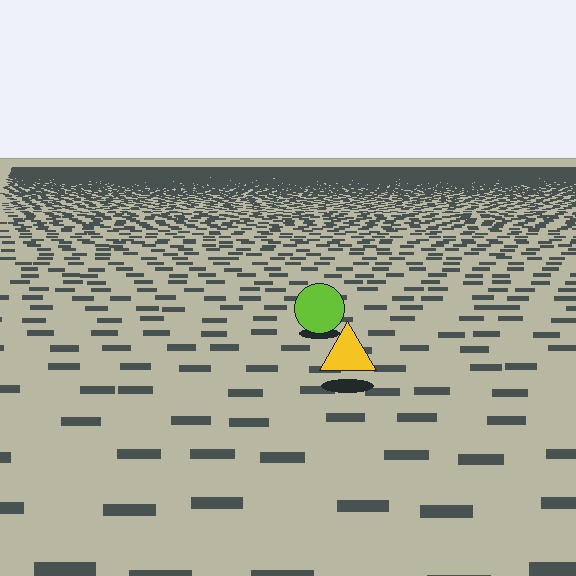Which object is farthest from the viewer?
The lime circle is farthest from the viewer. It appears smaller and the ground texture around it is denser.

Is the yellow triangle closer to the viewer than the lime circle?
Yes. The yellow triangle is closer — you can tell from the texture gradient: the ground texture is coarser near it.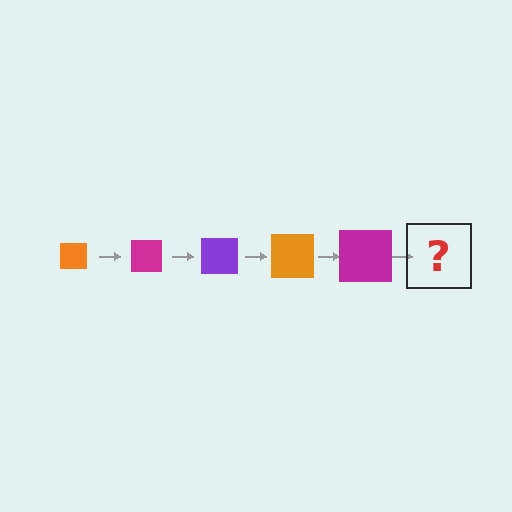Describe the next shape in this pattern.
It should be a purple square, larger than the previous one.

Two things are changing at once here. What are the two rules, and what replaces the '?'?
The two rules are that the square grows larger each step and the color cycles through orange, magenta, and purple. The '?' should be a purple square, larger than the previous one.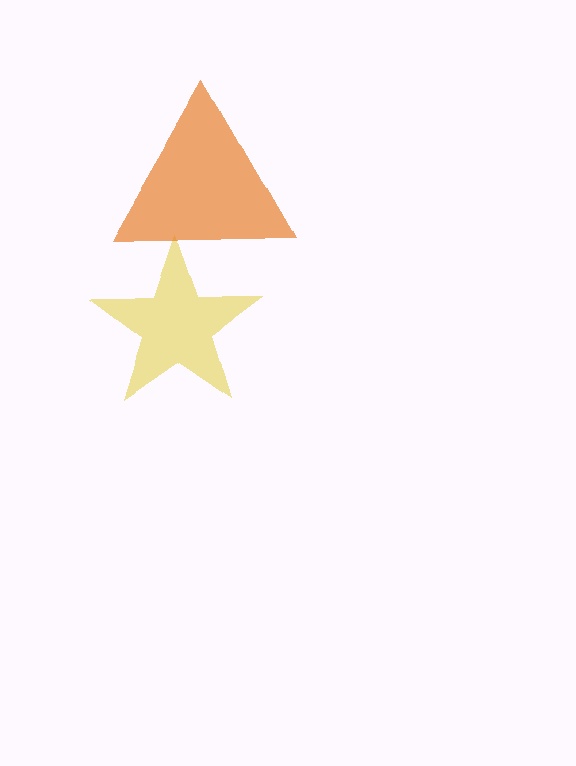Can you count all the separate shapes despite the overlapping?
Yes, there are 2 separate shapes.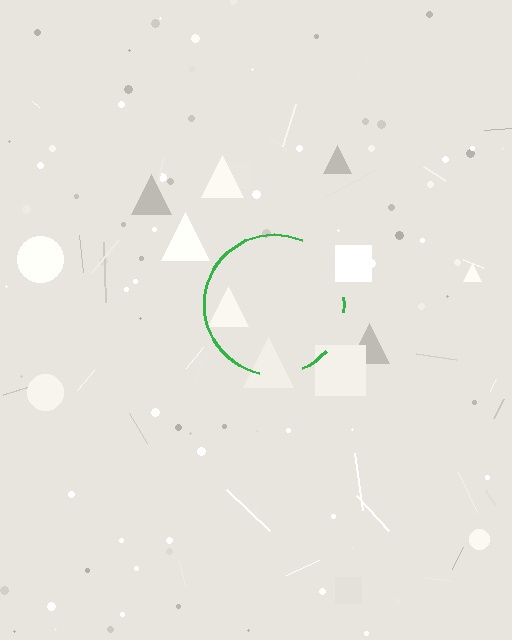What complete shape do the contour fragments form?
The contour fragments form a circle.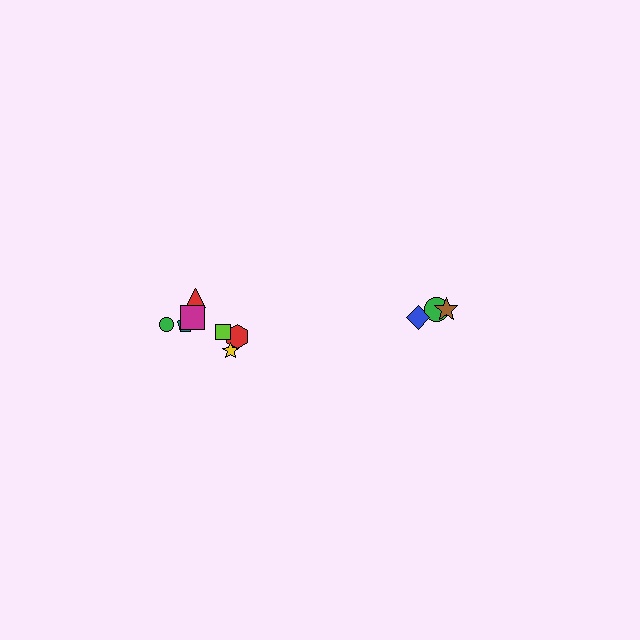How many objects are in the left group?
There are 7 objects.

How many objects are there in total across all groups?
There are 10 objects.